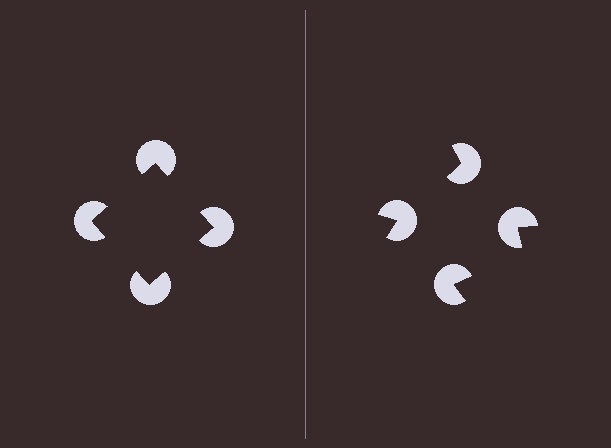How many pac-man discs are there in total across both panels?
8 — 4 on each side.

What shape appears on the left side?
An illusory square.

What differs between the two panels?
The pac-man discs are positioned identically on both sides; only the wedge orientations differ. On the left they align to a square; on the right they are misaligned.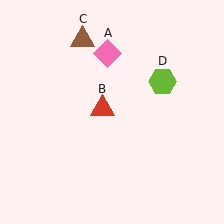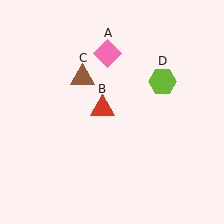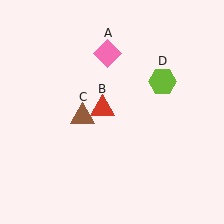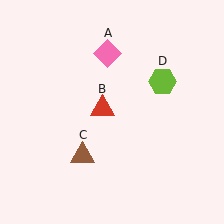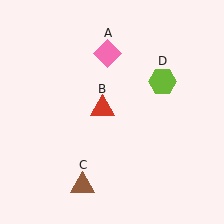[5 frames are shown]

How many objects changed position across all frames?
1 object changed position: brown triangle (object C).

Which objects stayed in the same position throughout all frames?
Pink diamond (object A) and red triangle (object B) and lime hexagon (object D) remained stationary.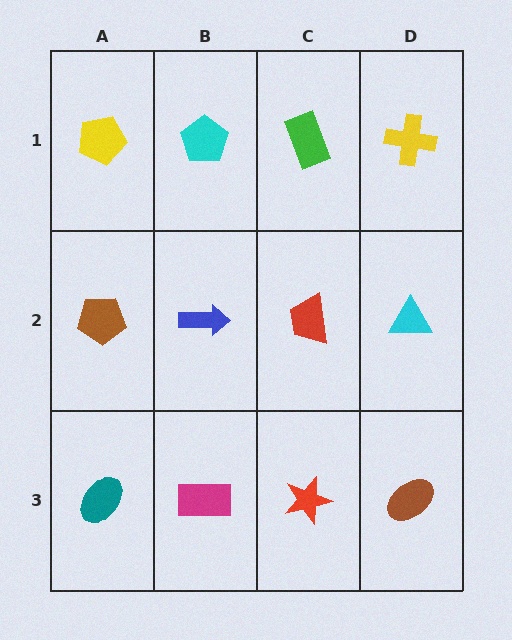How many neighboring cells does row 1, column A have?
2.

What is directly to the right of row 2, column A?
A blue arrow.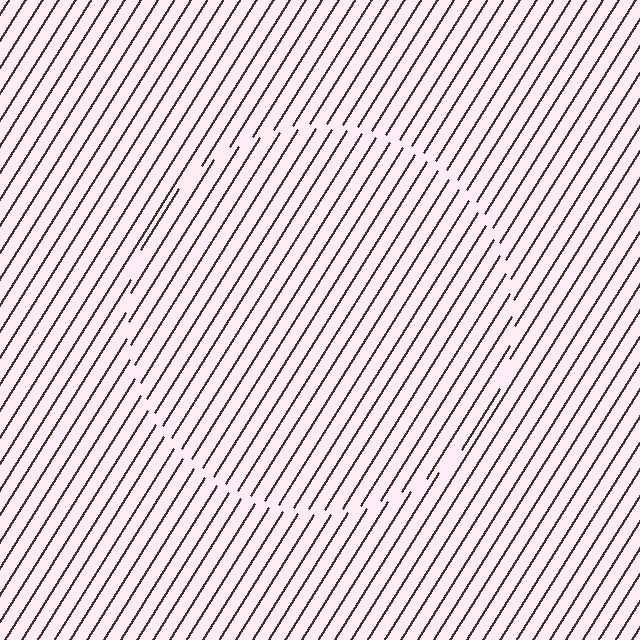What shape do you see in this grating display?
An illusory circle. The interior of the shape contains the same grating, shifted by half a period — the contour is defined by the phase discontinuity where line-ends from the inner and outer gratings abut.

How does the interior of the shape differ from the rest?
The interior of the shape contains the same grating, shifted by half a period — the contour is defined by the phase discontinuity where line-ends from the inner and outer gratings abut.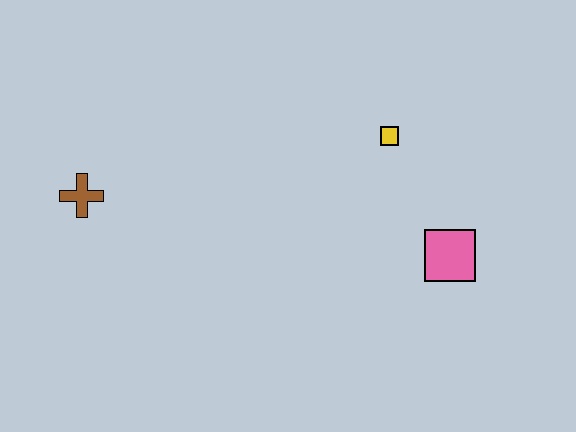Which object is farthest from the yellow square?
The brown cross is farthest from the yellow square.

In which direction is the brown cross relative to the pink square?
The brown cross is to the left of the pink square.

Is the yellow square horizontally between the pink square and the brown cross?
Yes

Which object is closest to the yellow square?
The pink square is closest to the yellow square.